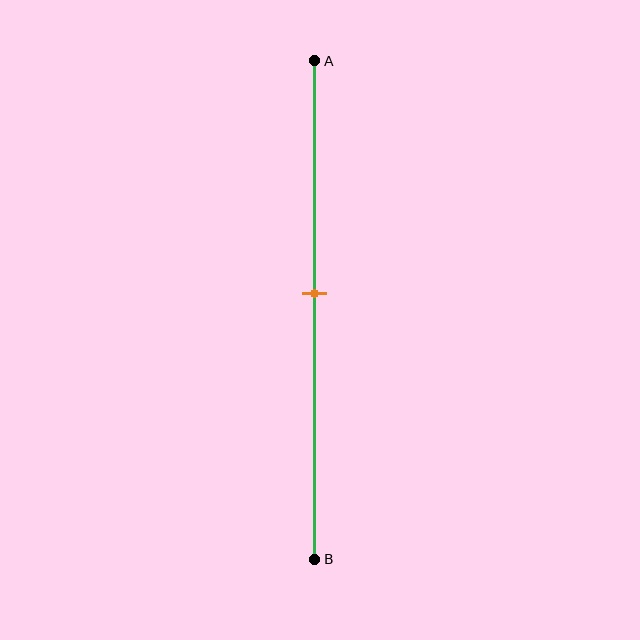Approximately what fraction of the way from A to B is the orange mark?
The orange mark is approximately 45% of the way from A to B.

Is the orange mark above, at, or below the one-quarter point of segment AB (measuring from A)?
The orange mark is below the one-quarter point of segment AB.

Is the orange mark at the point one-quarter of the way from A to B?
No, the mark is at about 45% from A, not at the 25% one-quarter point.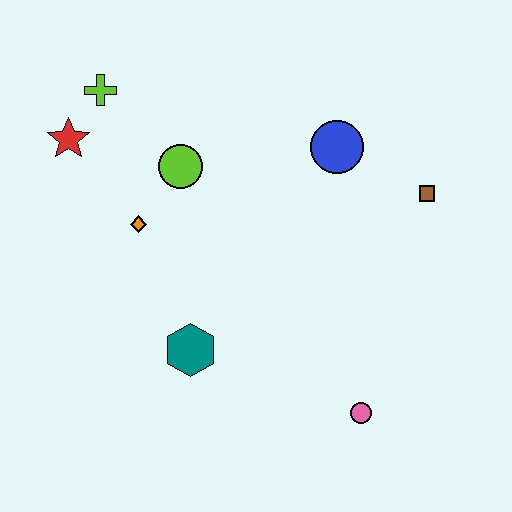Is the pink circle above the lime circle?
No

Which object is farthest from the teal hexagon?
The brown square is farthest from the teal hexagon.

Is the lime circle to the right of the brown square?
No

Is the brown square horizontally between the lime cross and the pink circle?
No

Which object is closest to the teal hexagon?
The orange diamond is closest to the teal hexagon.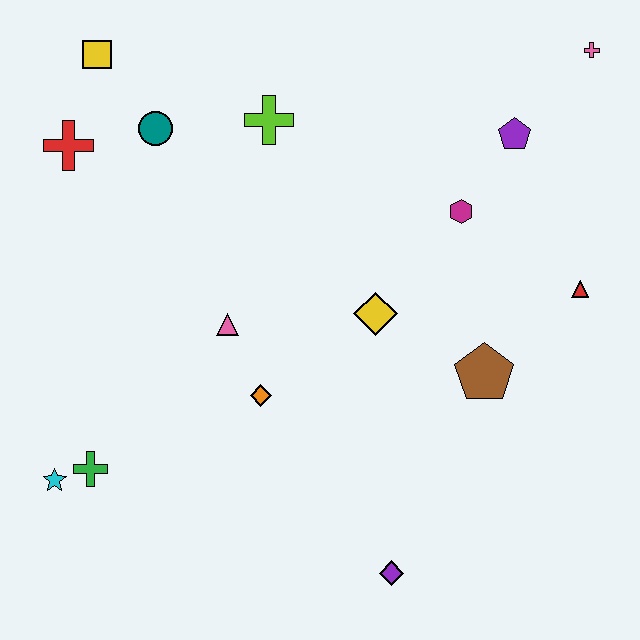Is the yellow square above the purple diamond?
Yes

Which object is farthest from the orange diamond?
The pink cross is farthest from the orange diamond.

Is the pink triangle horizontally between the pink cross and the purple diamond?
No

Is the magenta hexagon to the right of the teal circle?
Yes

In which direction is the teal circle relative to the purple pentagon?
The teal circle is to the left of the purple pentagon.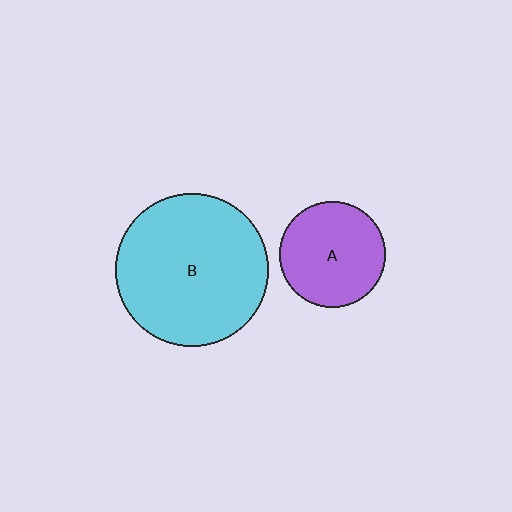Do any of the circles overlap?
No, none of the circles overlap.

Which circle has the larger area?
Circle B (cyan).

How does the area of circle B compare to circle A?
Approximately 2.1 times.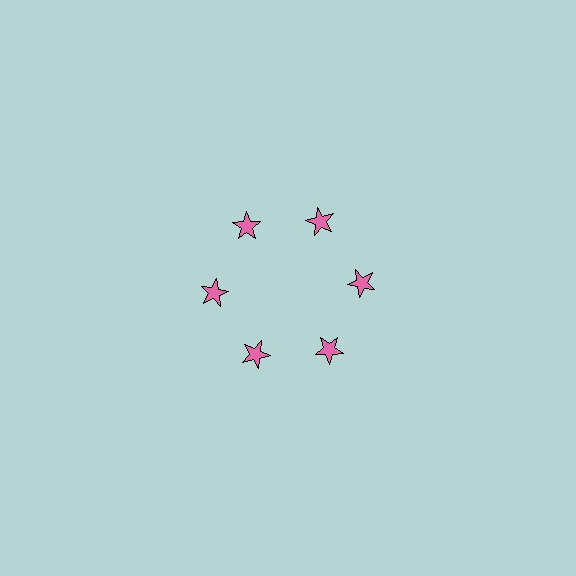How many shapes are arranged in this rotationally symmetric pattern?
There are 6 shapes, arranged in 6 groups of 1.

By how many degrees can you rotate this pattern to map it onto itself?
The pattern maps onto itself every 60 degrees of rotation.